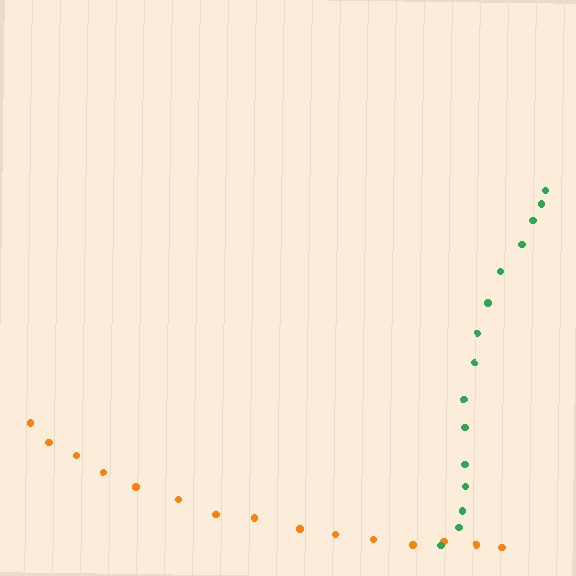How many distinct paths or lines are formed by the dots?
There are 2 distinct paths.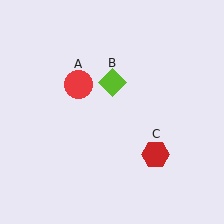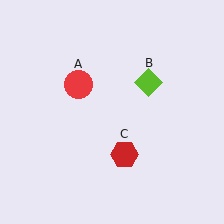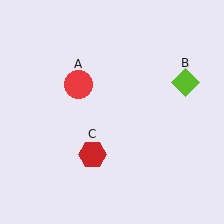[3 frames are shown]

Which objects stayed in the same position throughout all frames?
Red circle (object A) remained stationary.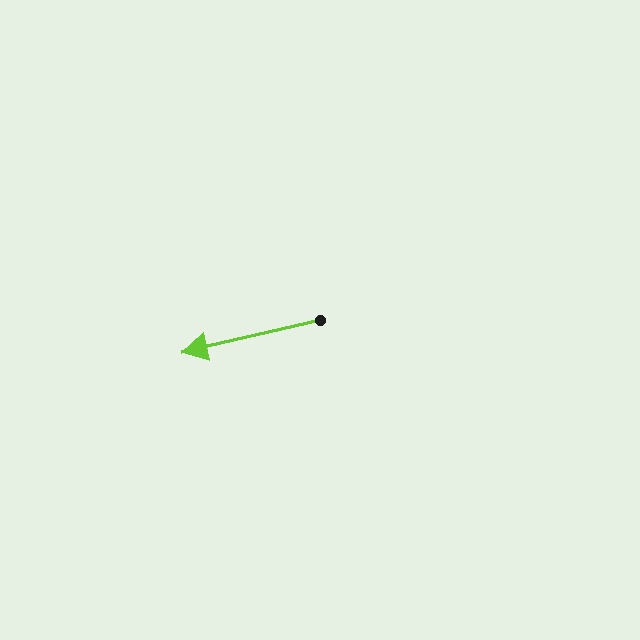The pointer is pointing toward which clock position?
Roughly 9 o'clock.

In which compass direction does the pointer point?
West.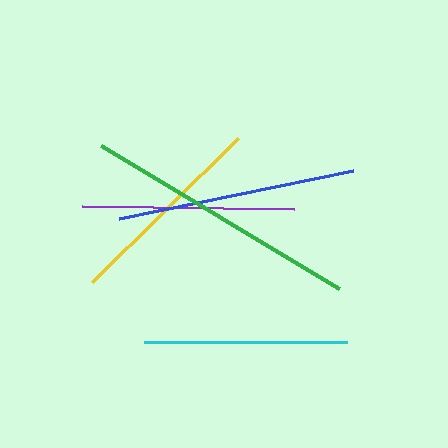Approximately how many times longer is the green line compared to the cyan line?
The green line is approximately 1.4 times the length of the cyan line.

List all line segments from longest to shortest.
From longest to shortest: green, blue, purple, yellow, cyan.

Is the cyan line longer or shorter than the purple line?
The purple line is longer than the cyan line.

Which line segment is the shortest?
The cyan line is the shortest at approximately 203 pixels.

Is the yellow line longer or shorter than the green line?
The green line is longer than the yellow line.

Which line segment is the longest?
The green line is the longest at approximately 278 pixels.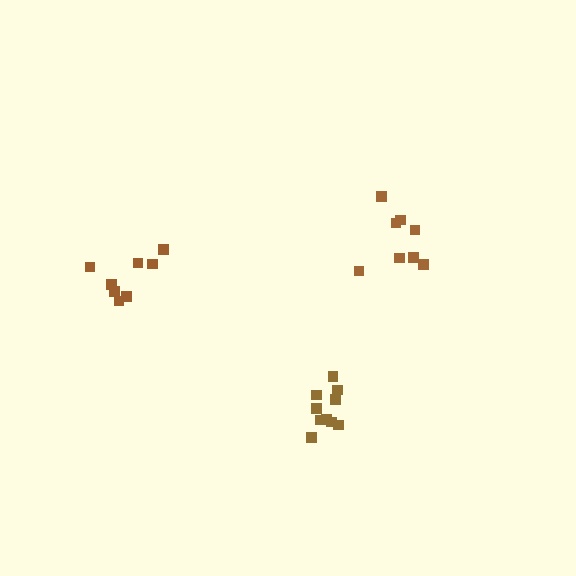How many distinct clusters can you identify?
There are 3 distinct clusters.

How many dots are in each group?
Group 1: 8 dots, Group 2: 8 dots, Group 3: 10 dots (26 total).